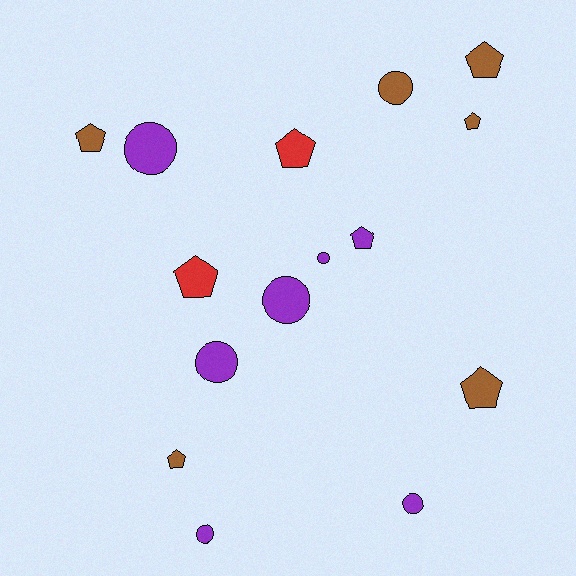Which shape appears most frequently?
Pentagon, with 8 objects.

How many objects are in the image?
There are 15 objects.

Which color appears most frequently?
Purple, with 7 objects.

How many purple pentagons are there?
There is 1 purple pentagon.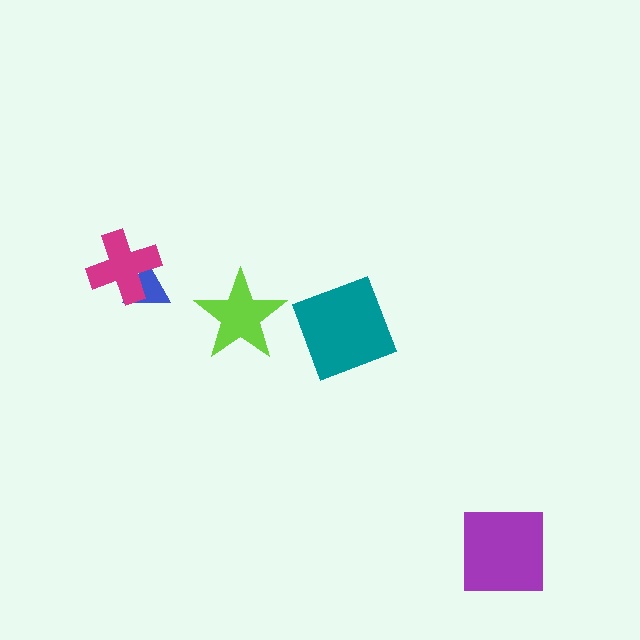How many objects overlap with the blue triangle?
1 object overlaps with the blue triangle.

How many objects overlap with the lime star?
0 objects overlap with the lime star.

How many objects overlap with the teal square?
0 objects overlap with the teal square.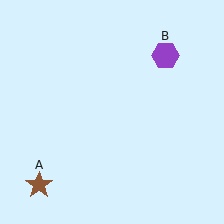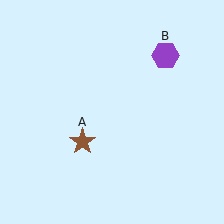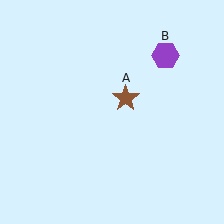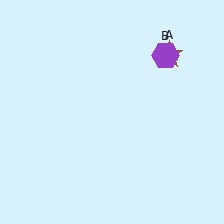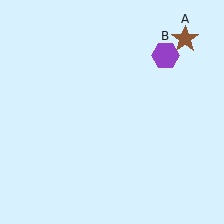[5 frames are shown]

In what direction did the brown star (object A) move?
The brown star (object A) moved up and to the right.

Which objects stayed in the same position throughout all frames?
Purple hexagon (object B) remained stationary.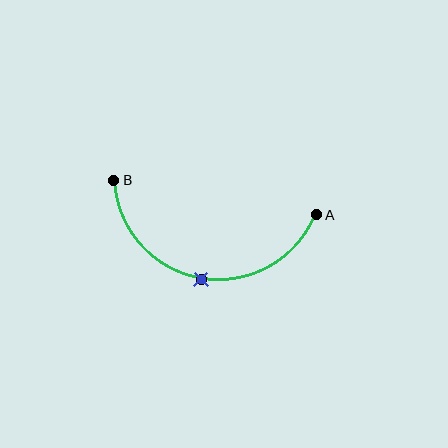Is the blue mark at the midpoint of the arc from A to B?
Yes. The blue mark lies on the arc at equal arc-length from both A and B — it is the arc midpoint.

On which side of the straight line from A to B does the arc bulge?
The arc bulges below the straight line connecting A and B.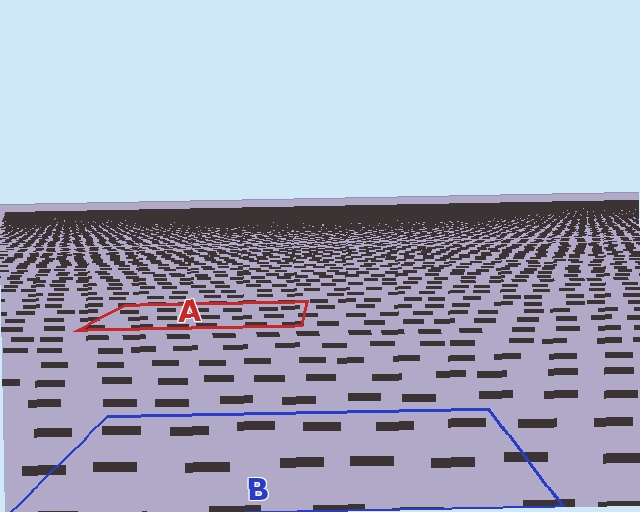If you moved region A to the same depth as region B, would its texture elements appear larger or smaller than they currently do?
They would appear larger. At a closer depth, the same texture elements are projected at a bigger on-screen size.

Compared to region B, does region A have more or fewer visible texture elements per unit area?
Region A has more texture elements per unit area — they are packed more densely because it is farther away.